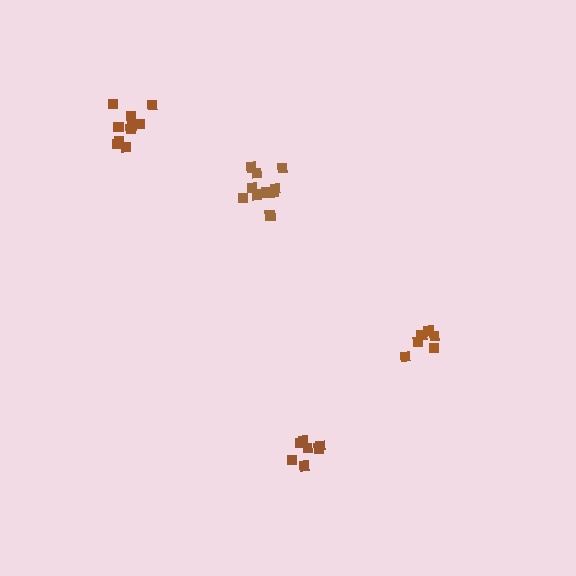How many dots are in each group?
Group 1: 10 dots, Group 2: 10 dots, Group 3: 7 dots, Group 4: 6 dots (33 total).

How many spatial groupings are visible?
There are 4 spatial groupings.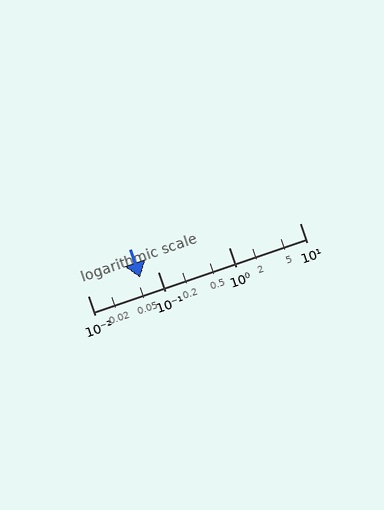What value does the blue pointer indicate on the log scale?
The pointer indicates approximately 0.055.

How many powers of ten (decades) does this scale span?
The scale spans 3 decades, from 0.01 to 10.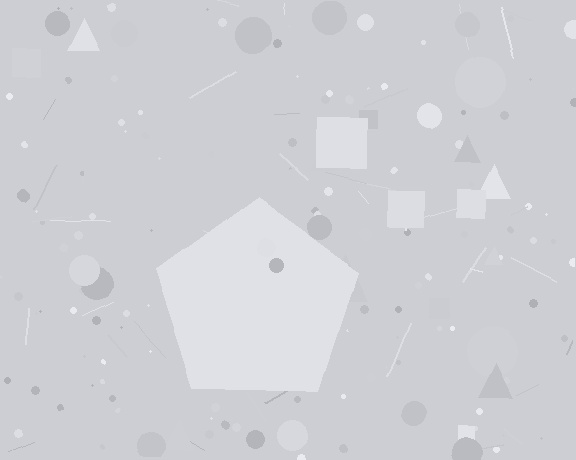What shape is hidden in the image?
A pentagon is hidden in the image.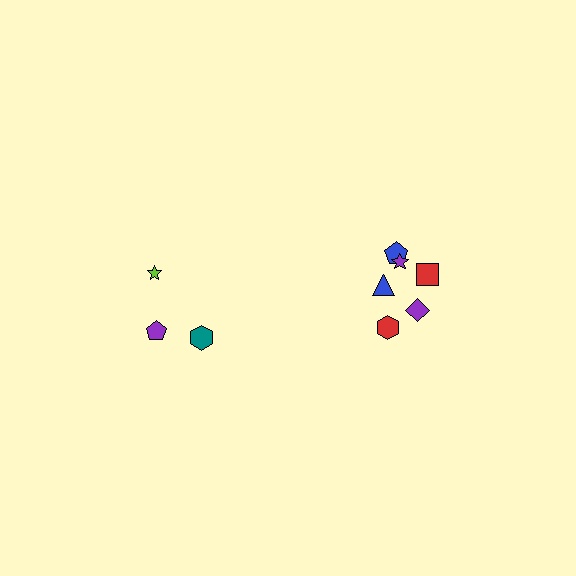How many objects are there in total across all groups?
There are 9 objects.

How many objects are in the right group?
There are 6 objects.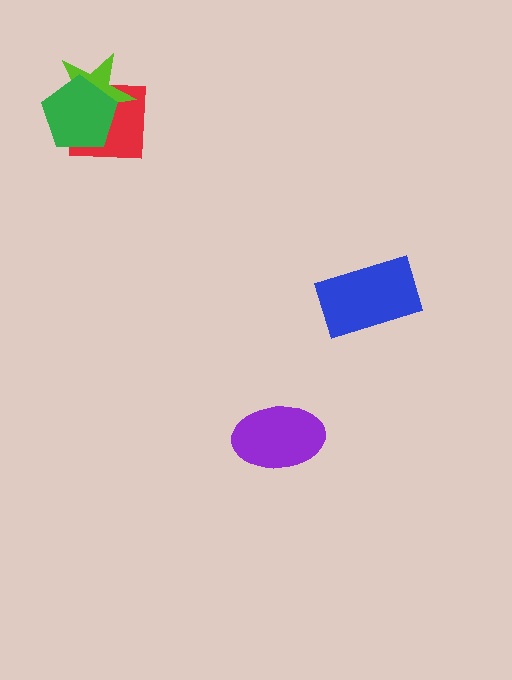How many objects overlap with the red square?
2 objects overlap with the red square.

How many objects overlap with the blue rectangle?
0 objects overlap with the blue rectangle.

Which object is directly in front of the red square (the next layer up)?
The lime star is directly in front of the red square.